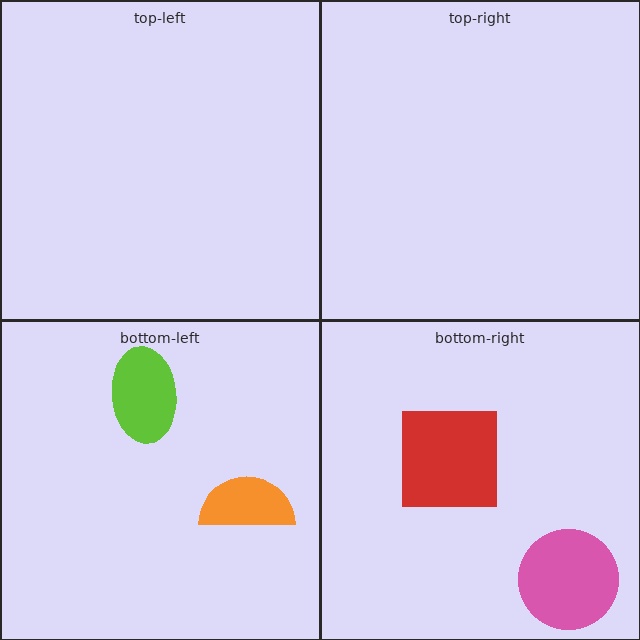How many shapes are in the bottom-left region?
2.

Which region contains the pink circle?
The bottom-right region.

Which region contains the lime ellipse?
The bottom-left region.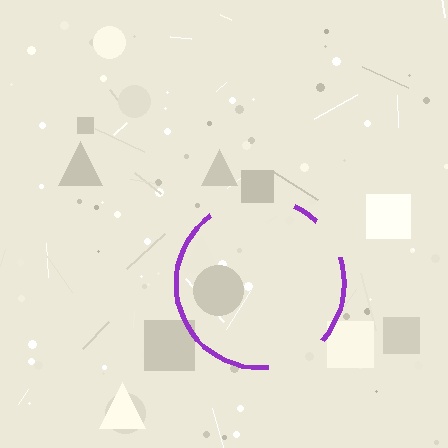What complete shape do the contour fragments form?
The contour fragments form a circle.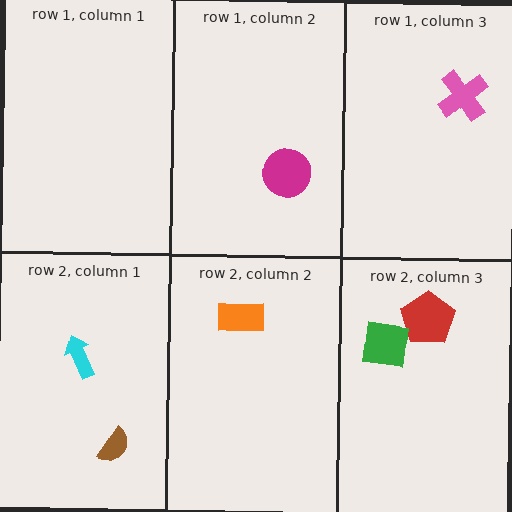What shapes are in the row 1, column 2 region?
The magenta circle.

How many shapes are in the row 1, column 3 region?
1.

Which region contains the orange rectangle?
The row 2, column 2 region.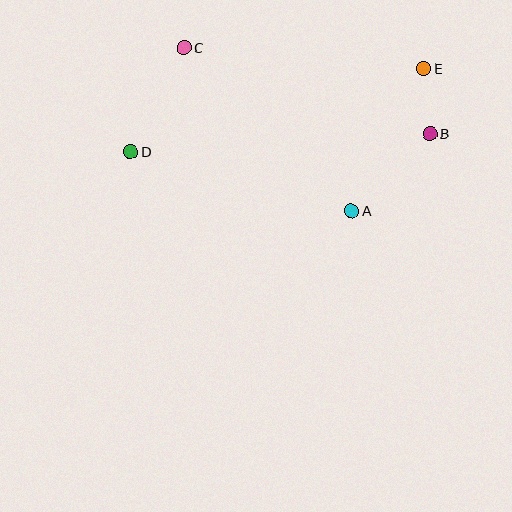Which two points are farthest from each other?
Points D and E are farthest from each other.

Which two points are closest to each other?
Points B and E are closest to each other.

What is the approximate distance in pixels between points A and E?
The distance between A and E is approximately 160 pixels.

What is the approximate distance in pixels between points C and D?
The distance between C and D is approximately 117 pixels.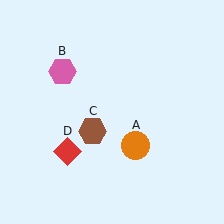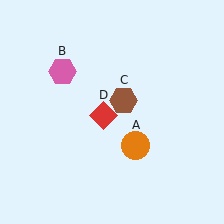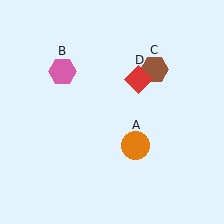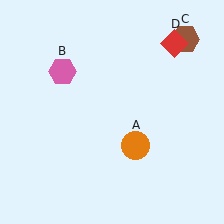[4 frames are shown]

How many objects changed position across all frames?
2 objects changed position: brown hexagon (object C), red diamond (object D).